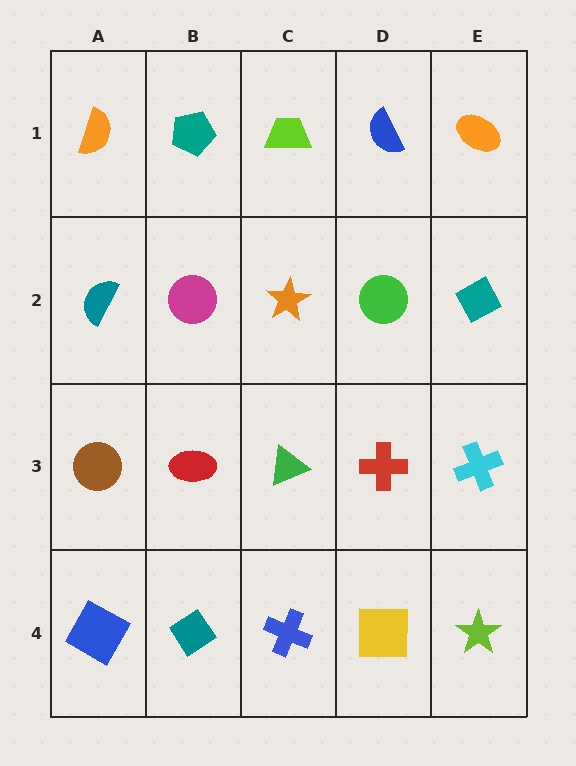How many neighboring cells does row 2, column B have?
4.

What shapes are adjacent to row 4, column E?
A cyan cross (row 3, column E), a yellow square (row 4, column D).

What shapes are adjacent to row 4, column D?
A red cross (row 3, column D), a blue cross (row 4, column C), a lime star (row 4, column E).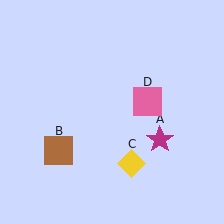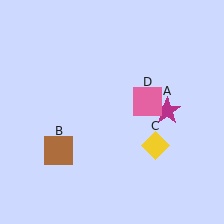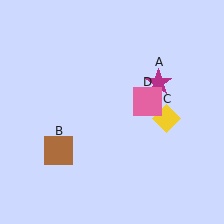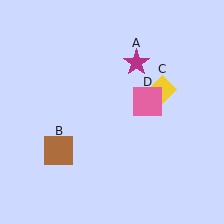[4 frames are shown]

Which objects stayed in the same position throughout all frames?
Brown square (object B) and pink square (object D) remained stationary.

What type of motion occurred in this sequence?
The magenta star (object A), yellow diamond (object C) rotated counterclockwise around the center of the scene.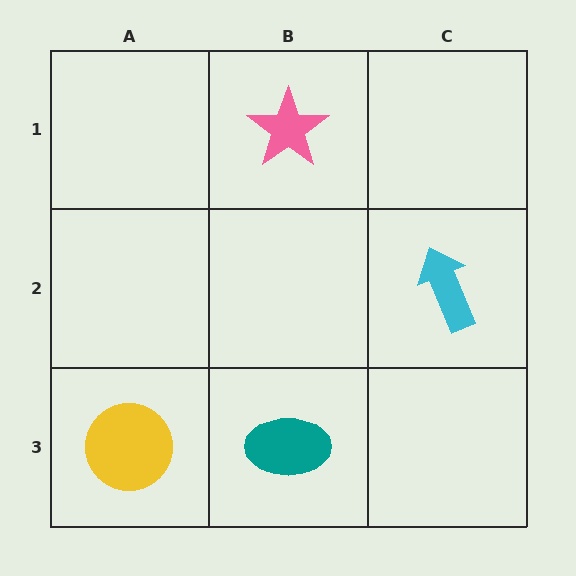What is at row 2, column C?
A cyan arrow.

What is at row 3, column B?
A teal ellipse.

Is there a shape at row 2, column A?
No, that cell is empty.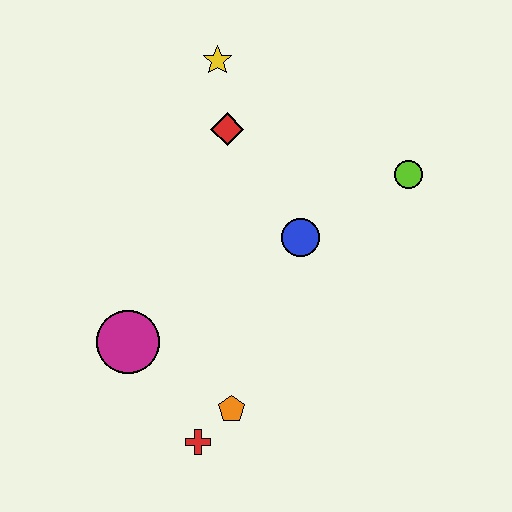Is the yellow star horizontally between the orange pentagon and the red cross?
Yes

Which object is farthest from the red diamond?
The red cross is farthest from the red diamond.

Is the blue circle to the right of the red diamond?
Yes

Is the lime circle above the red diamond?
No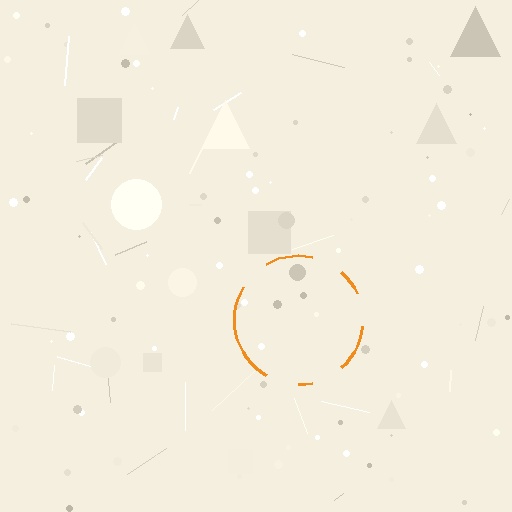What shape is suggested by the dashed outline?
The dashed outline suggests a circle.